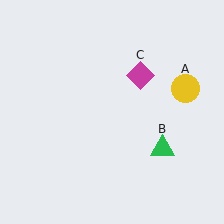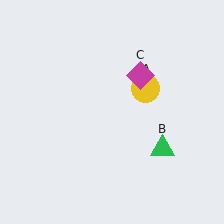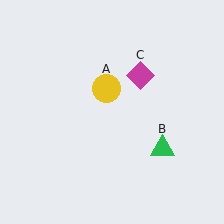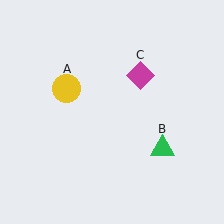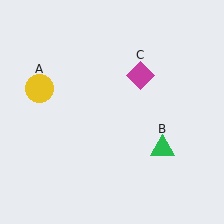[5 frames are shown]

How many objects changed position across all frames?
1 object changed position: yellow circle (object A).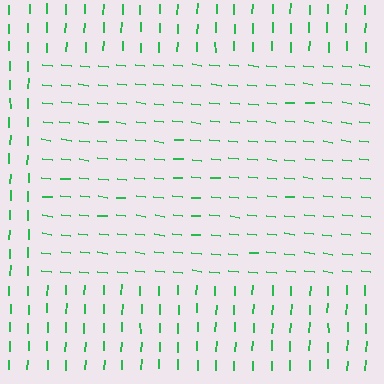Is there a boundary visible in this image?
Yes, there is a texture boundary formed by a change in line orientation.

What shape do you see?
I see a rectangle.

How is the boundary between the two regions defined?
The boundary is defined purely by a change in line orientation (approximately 85 degrees difference). All lines are the same color and thickness.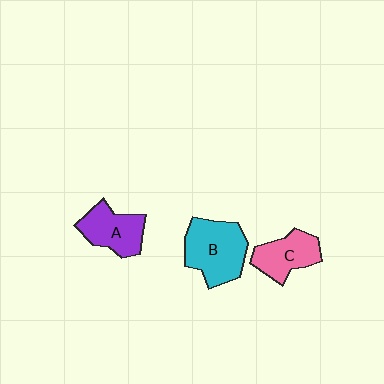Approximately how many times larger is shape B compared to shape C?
Approximately 1.4 times.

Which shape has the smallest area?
Shape C (pink).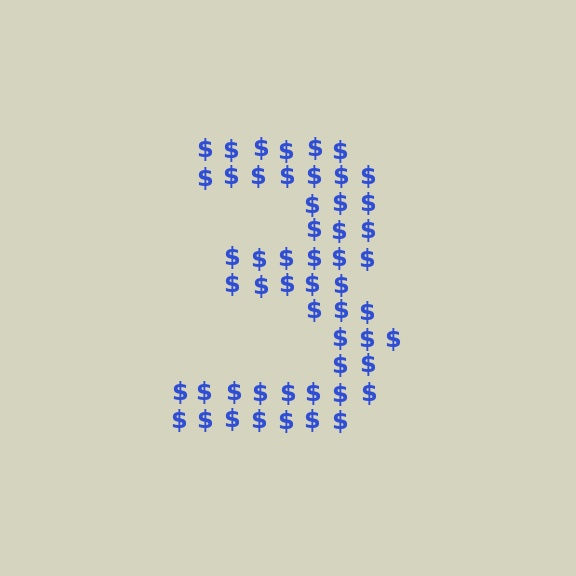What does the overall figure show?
The overall figure shows the digit 3.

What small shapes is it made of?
It is made of small dollar signs.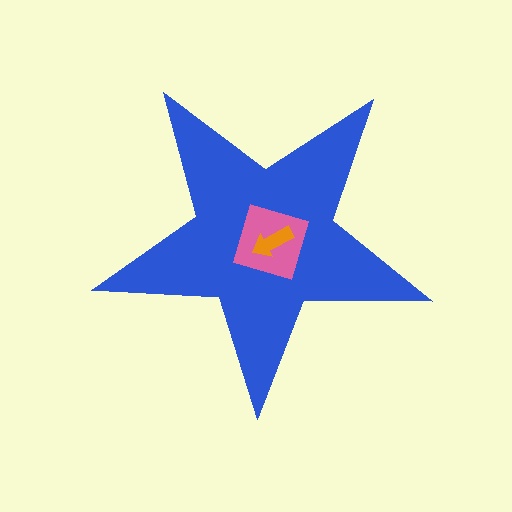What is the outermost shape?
The blue star.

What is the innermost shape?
The orange arrow.